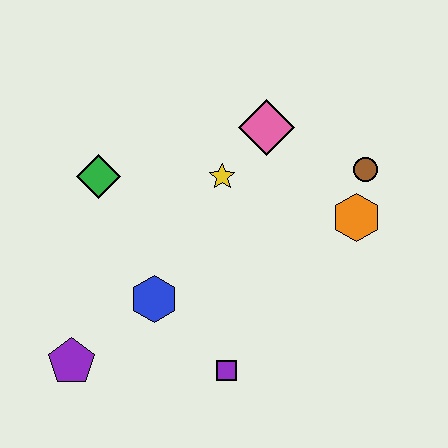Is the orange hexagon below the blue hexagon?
No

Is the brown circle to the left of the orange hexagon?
No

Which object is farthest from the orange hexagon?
The purple pentagon is farthest from the orange hexagon.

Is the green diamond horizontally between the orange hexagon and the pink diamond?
No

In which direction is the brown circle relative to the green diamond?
The brown circle is to the right of the green diamond.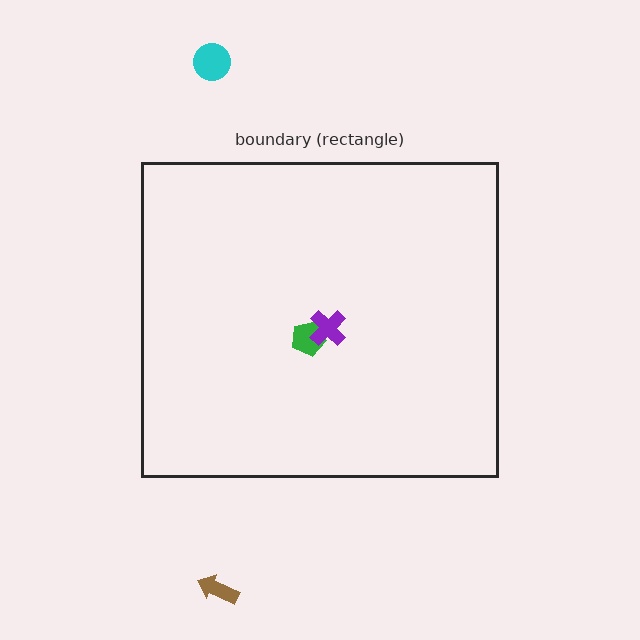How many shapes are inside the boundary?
2 inside, 2 outside.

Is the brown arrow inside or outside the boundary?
Outside.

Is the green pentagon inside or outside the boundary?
Inside.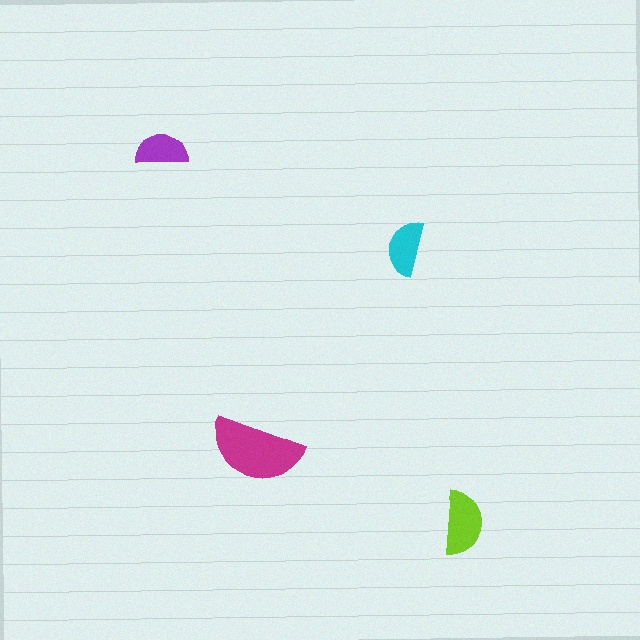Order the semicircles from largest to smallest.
the magenta one, the lime one, the cyan one, the purple one.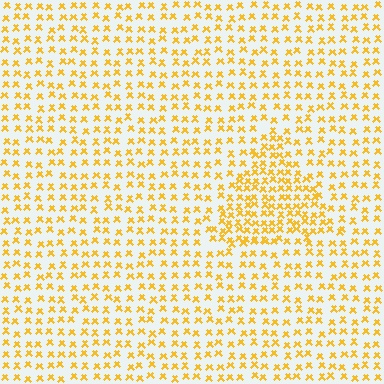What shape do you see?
I see a triangle.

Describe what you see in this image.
The image contains small yellow elements arranged at two different densities. A triangle-shaped region is visible where the elements are more densely packed than the surrounding area.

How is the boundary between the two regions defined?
The boundary is defined by a change in element density (approximately 1.8x ratio). All elements are the same color, size, and shape.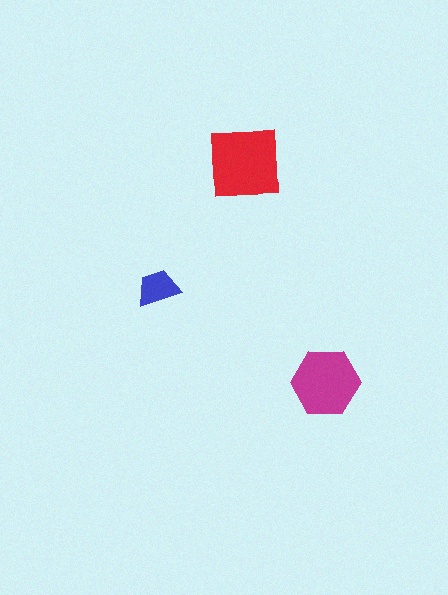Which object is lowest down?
The magenta hexagon is bottommost.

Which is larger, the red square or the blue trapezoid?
The red square.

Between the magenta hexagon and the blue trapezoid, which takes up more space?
The magenta hexagon.